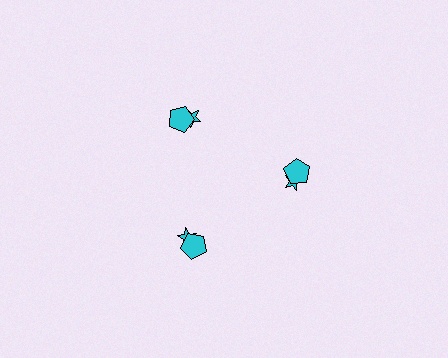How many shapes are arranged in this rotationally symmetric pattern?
There are 6 shapes, arranged in 3 groups of 2.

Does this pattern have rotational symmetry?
Yes, this pattern has 3-fold rotational symmetry. It looks the same after rotating 120 degrees around the center.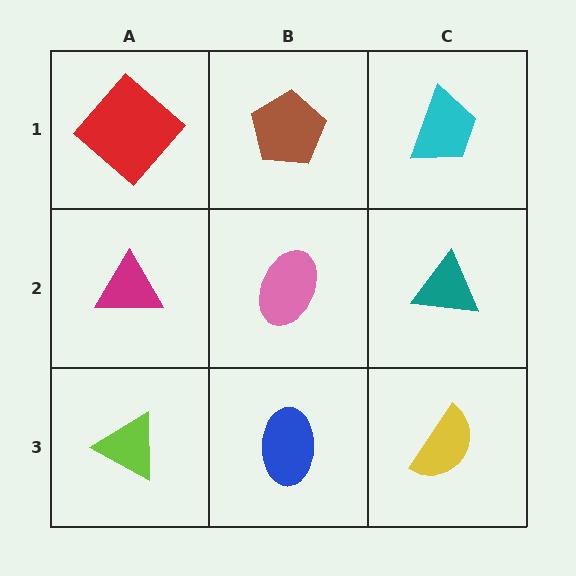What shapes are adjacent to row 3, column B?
A pink ellipse (row 2, column B), a lime triangle (row 3, column A), a yellow semicircle (row 3, column C).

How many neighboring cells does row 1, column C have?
2.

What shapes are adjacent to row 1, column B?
A pink ellipse (row 2, column B), a red diamond (row 1, column A), a cyan trapezoid (row 1, column C).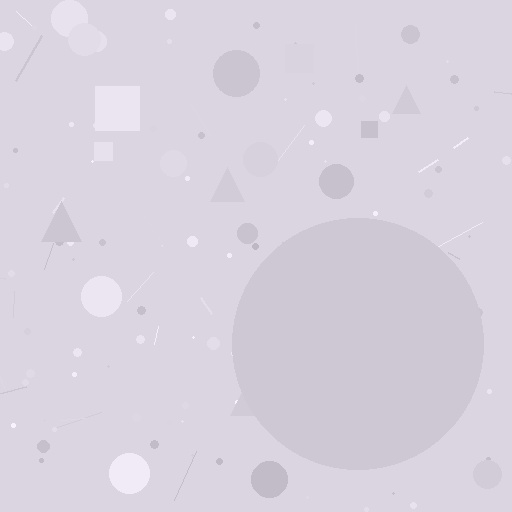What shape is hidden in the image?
A circle is hidden in the image.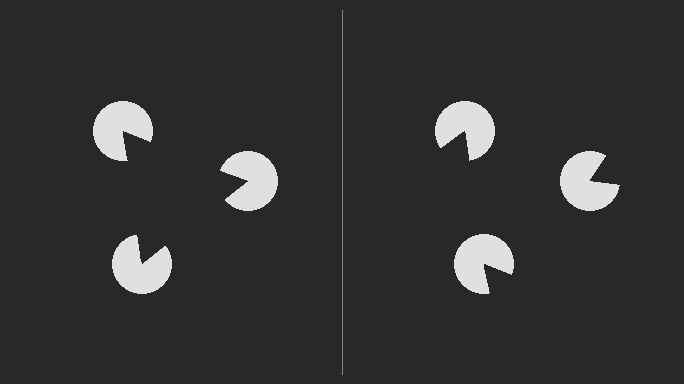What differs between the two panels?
The pac-man discs are positioned identically on both sides; only the wedge orientations differ. On the left they align to a triangle; on the right they are misaligned.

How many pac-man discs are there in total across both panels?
6 — 3 on each side.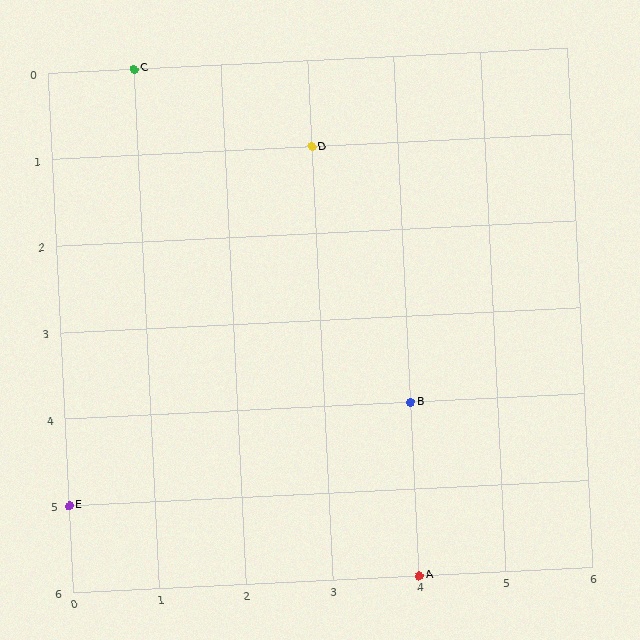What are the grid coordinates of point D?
Point D is at grid coordinates (3, 1).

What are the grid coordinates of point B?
Point B is at grid coordinates (4, 4).